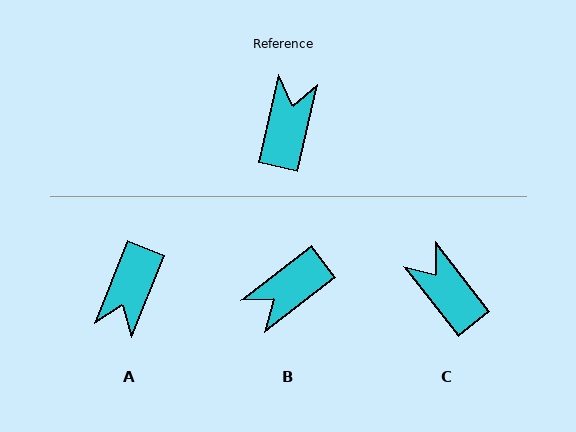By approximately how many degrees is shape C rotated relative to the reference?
Approximately 51 degrees counter-clockwise.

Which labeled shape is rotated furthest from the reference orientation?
A, about 171 degrees away.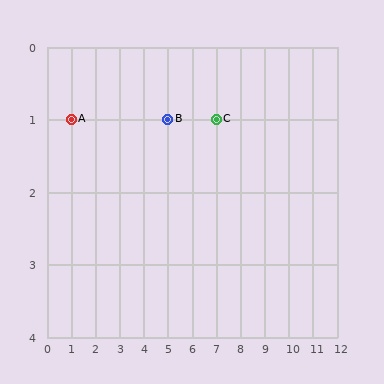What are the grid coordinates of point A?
Point A is at grid coordinates (1, 1).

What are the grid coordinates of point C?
Point C is at grid coordinates (7, 1).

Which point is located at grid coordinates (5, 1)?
Point B is at (5, 1).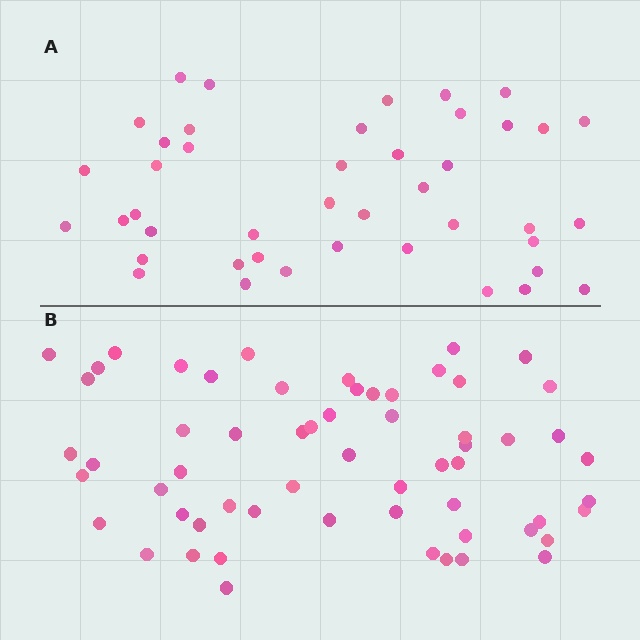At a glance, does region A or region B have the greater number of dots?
Region B (the bottom region) has more dots.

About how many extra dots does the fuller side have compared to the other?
Region B has approximately 15 more dots than region A.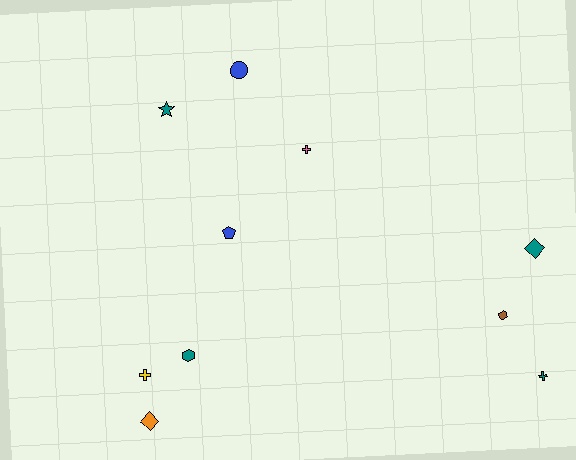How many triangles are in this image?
There are no triangles.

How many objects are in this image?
There are 10 objects.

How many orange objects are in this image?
There is 1 orange object.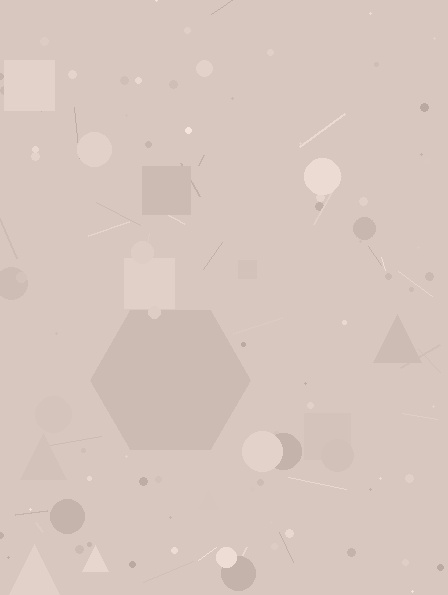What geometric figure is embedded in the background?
A hexagon is embedded in the background.